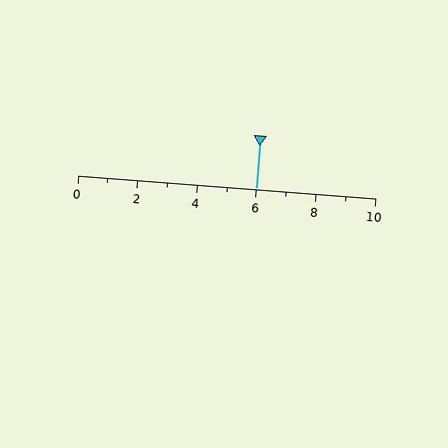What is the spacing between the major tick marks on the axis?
The major ticks are spaced 2 apart.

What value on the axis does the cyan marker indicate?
The marker indicates approximately 6.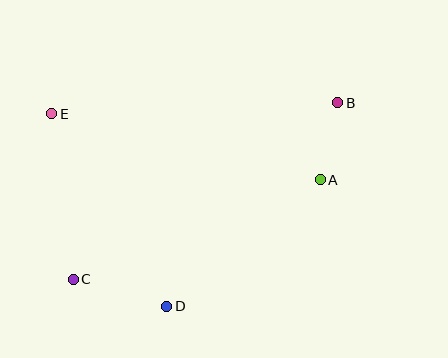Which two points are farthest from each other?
Points B and C are farthest from each other.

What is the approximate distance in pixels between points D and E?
The distance between D and E is approximately 224 pixels.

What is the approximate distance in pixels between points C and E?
The distance between C and E is approximately 166 pixels.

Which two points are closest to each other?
Points A and B are closest to each other.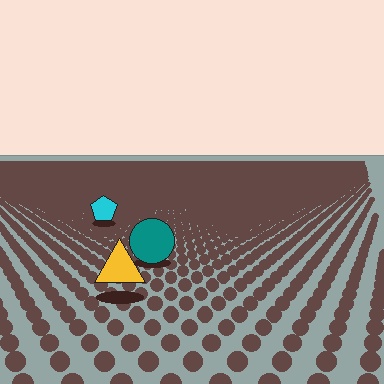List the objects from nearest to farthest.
From nearest to farthest: the yellow triangle, the teal circle, the cyan pentagon.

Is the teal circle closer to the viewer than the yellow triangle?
No. The yellow triangle is closer — you can tell from the texture gradient: the ground texture is coarser near it.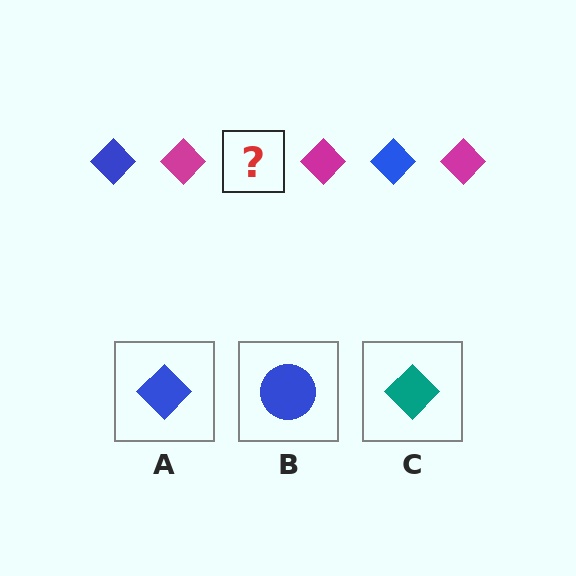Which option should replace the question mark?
Option A.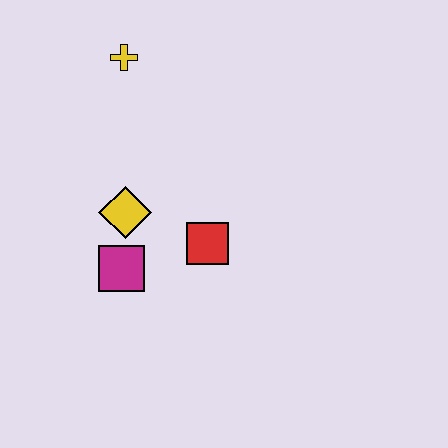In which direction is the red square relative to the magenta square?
The red square is to the right of the magenta square.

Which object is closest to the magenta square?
The yellow diamond is closest to the magenta square.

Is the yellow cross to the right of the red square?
No